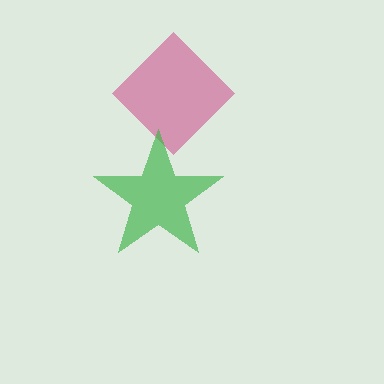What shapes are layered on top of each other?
The layered shapes are: a magenta diamond, a green star.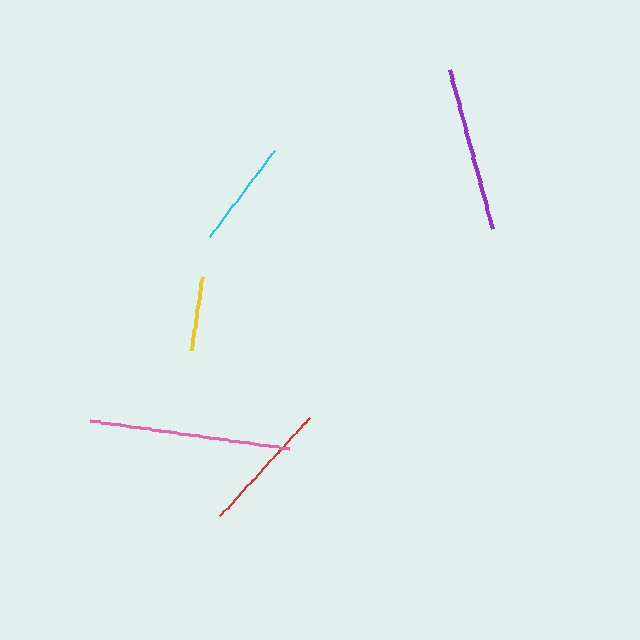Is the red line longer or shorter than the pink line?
The pink line is longer than the red line.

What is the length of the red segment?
The red segment is approximately 133 pixels long.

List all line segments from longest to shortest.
From longest to shortest: pink, purple, red, cyan, yellow.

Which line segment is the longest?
The pink line is the longest at approximately 201 pixels.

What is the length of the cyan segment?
The cyan segment is approximately 107 pixels long.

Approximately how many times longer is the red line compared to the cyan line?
The red line is approximately 1.2 times the length of the cyan line.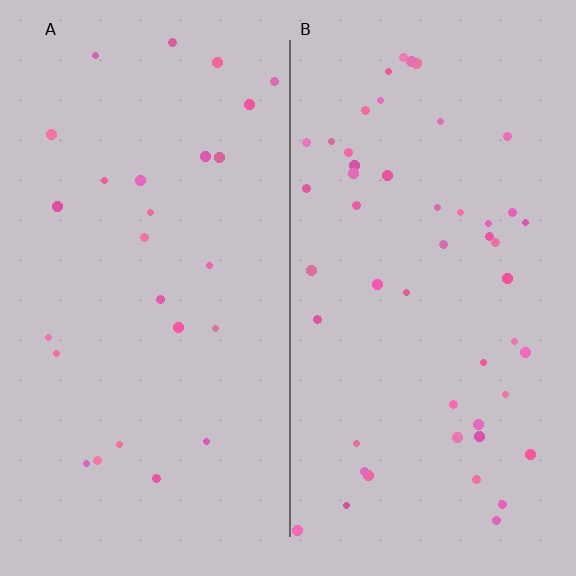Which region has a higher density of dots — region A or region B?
B (the right).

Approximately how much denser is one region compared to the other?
Approximately 1.9× — region B over region A.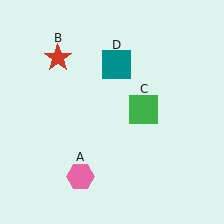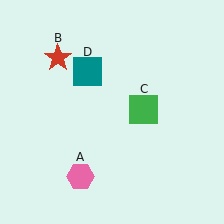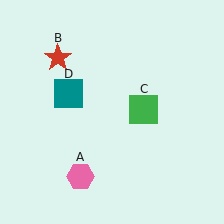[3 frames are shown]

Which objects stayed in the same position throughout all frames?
Pink hexagon (object A) and red star (object B) and green square (object C) remained stationary.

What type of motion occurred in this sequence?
The teal square (object D) rotated counterclockwise around the center of the scene.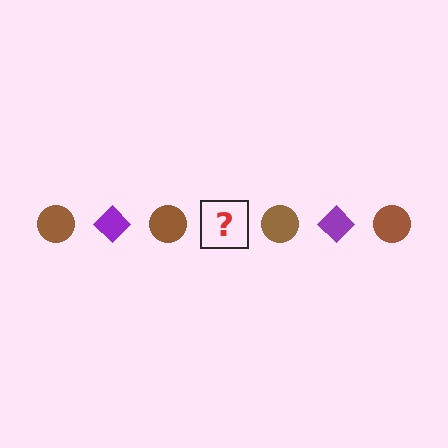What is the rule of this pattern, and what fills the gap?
The rule is that the pattern alternates between brown circle and purple diamond. The gap should be filled with a purple diamond.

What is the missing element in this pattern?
The missing element is a purple diamond.